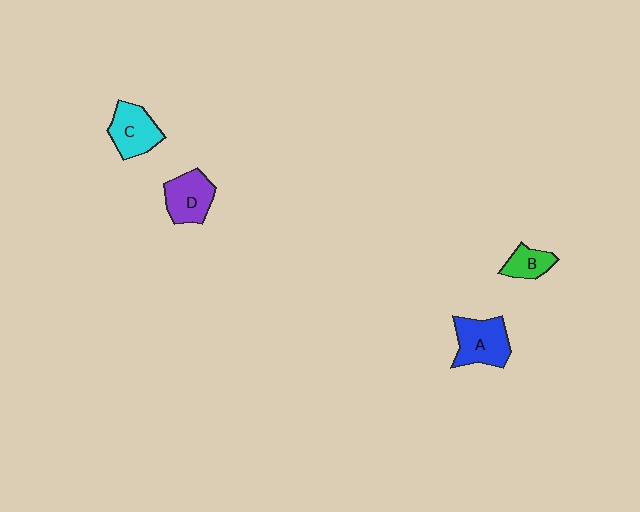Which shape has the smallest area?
Shape B (green).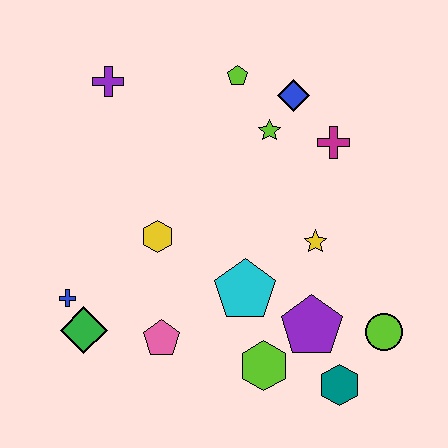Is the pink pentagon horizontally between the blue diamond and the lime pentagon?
No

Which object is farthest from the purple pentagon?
The purple cross is farthest from the purple pentagon.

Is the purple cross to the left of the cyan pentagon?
Yes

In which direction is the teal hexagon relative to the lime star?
The teal hexagon is below the lime star.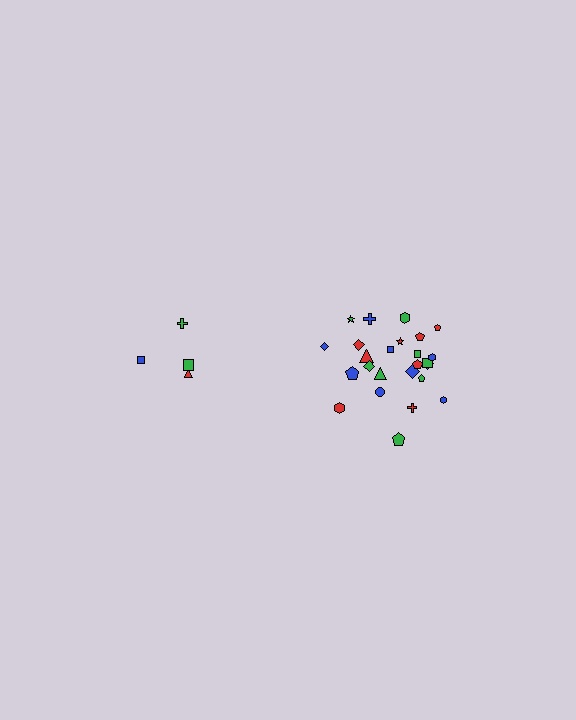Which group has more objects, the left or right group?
The right group.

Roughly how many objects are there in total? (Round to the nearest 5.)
Roughly 30 objects in total.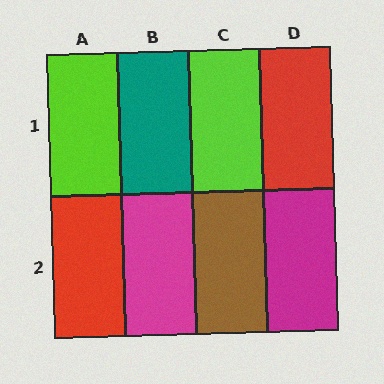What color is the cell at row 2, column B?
Magenta.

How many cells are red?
2 cells are red.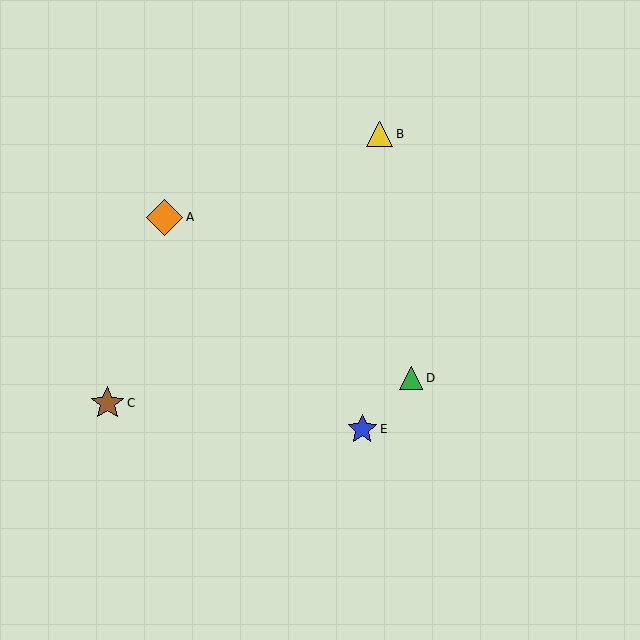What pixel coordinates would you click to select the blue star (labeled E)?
Click at (362, 429) to select the blue star E.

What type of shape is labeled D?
Shape D is a green triangle.